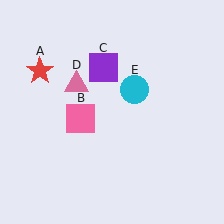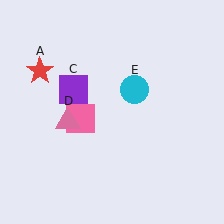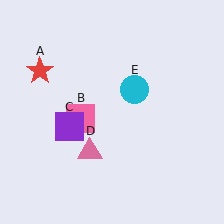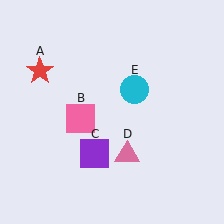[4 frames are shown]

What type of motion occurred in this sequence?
The purple square (object C), pink triangle (object D) rotated counterclockwise around the center of the scene.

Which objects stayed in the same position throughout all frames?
Red star (object A) and pink square (object B) and cyan circle (object E) remained stationary.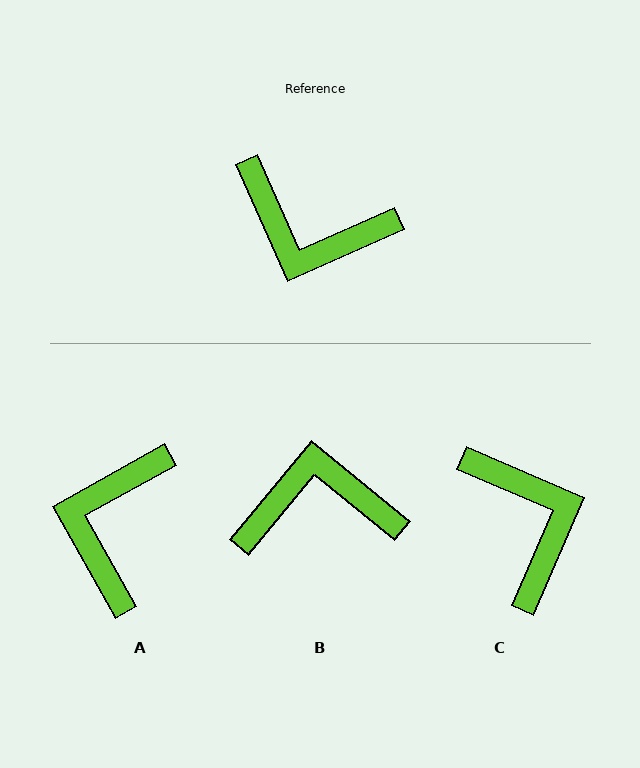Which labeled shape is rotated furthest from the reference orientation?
B, about 153 degrees away.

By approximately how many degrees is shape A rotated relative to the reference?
Approximately 85 degrees clockwise.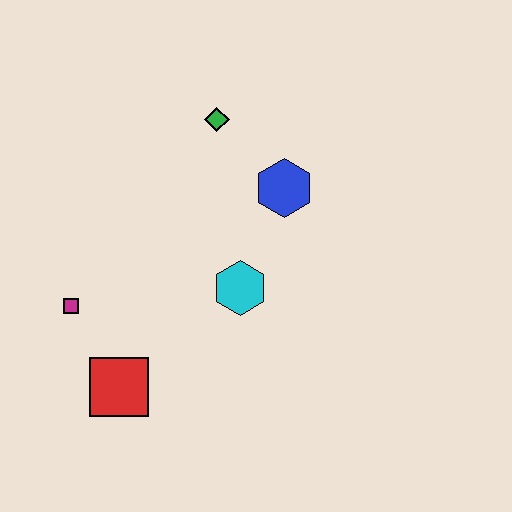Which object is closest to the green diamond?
The blue hexagon is closest to the green diamond.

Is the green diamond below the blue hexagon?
No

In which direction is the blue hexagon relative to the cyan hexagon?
The blue hexagon is above the cyan hexagon.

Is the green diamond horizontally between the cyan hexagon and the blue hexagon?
No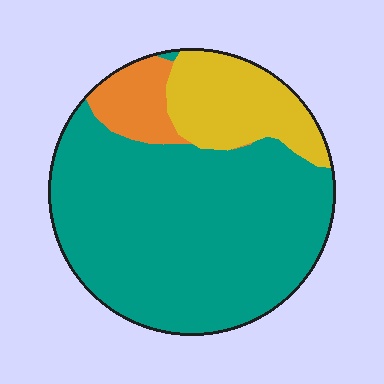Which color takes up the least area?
Orange, at roughly 10%.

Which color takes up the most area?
Teal, at roughly 70%.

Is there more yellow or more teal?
Teal.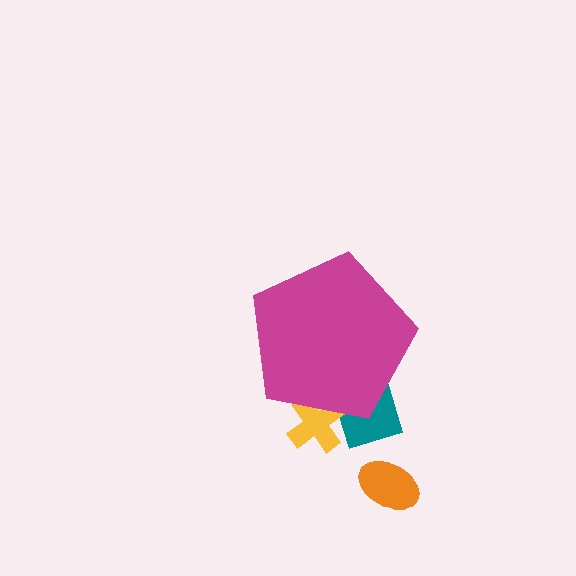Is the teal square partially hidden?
Yes, the teal square is partially hidden behind the magenta pentagon.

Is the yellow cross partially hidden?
Yes, the yellow cross is partially hidden behind the magenta pentagon.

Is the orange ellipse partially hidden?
No, the orange ellipse is fully visible.